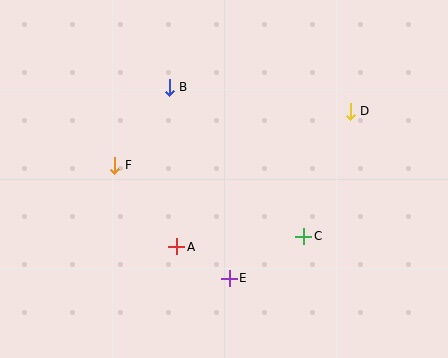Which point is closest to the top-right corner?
Point D is closest to the top-right corner.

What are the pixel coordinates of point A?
Point A is at (177, 247).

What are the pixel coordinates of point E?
Point E is at (229, 278).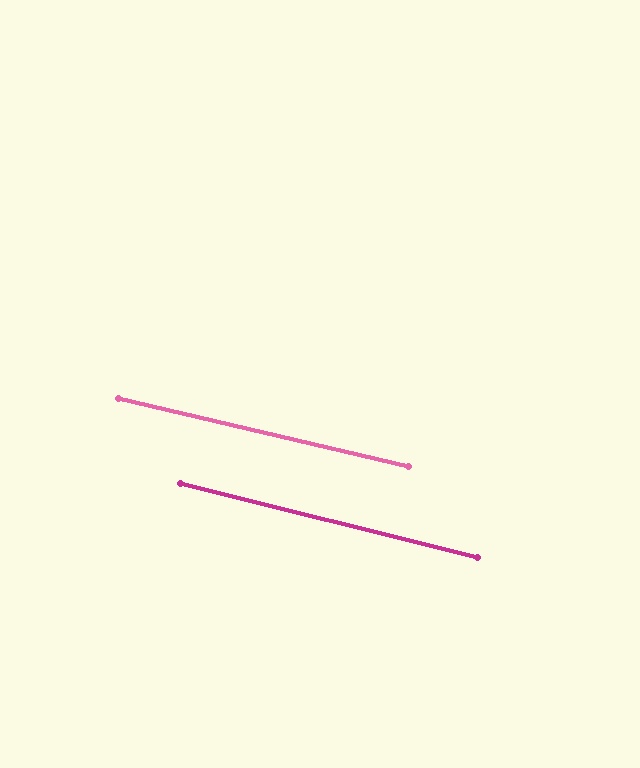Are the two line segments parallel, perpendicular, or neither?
Parallel — their directions differ by only 0.8°.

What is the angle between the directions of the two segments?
Approximately 1 degree.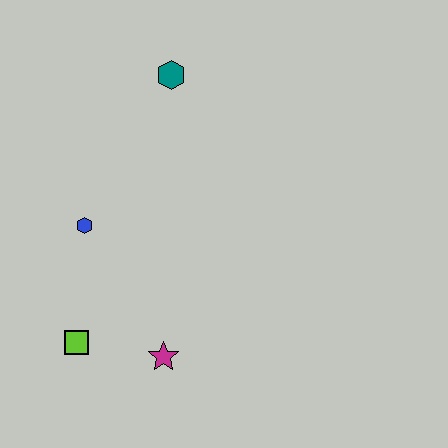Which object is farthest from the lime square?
The teal hexagon is farthest from the lime square.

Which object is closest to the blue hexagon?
The lime square is closest to the blue hexagon.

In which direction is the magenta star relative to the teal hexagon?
The magenta star is below the teal hexagon.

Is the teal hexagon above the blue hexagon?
Yes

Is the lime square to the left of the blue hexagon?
Yes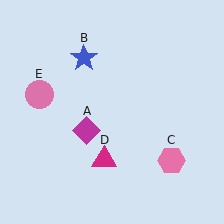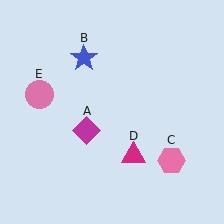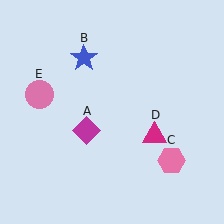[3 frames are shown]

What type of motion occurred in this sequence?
The magenta triangle (object D) rotated counterclockwise around the center of the scene.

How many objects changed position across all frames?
1 object changed position: magenta triangle (object D).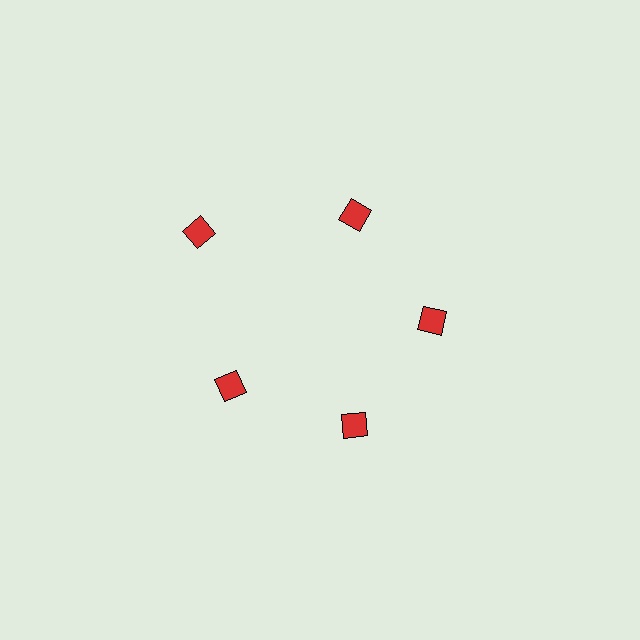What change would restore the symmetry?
The symmetry would be restored by moving it inward, back onto the ring so that all 5 diamonds sit at equal angles and equal distance from the center.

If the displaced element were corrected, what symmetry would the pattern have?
It would have 5-fold rotational symmetry — the pattern would map onto itself every 72 degrees.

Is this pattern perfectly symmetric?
No. The 5 red diamonds are arranged in a ring, but one element near the 10 o'clock position is pushed outward from the center, breaking the 5-fold rotational symmetry.